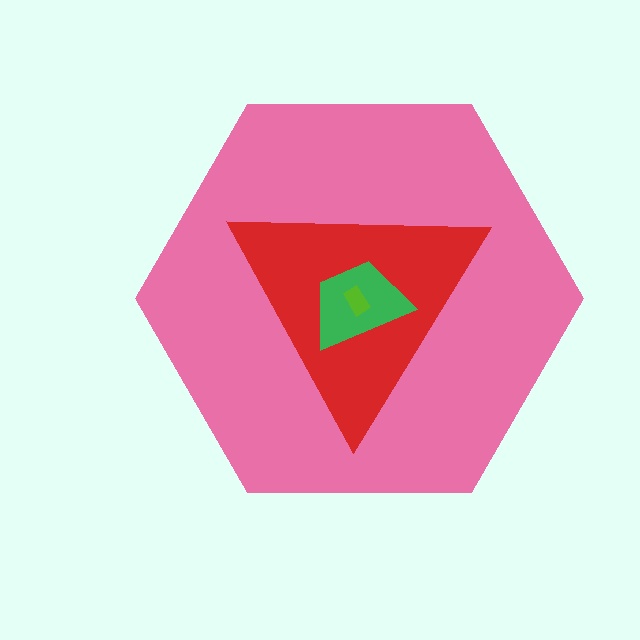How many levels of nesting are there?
4.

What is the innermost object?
The lime rectangle.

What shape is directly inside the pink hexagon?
The red triangle.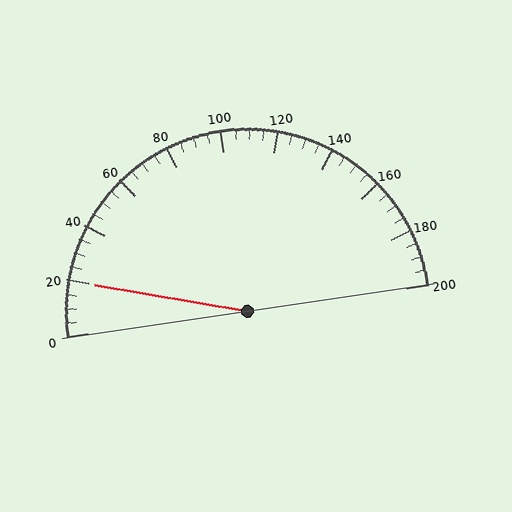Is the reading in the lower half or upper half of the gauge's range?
The reading is in the lower half of the range (0 to 200).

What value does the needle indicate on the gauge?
The needle indicates approximately 20.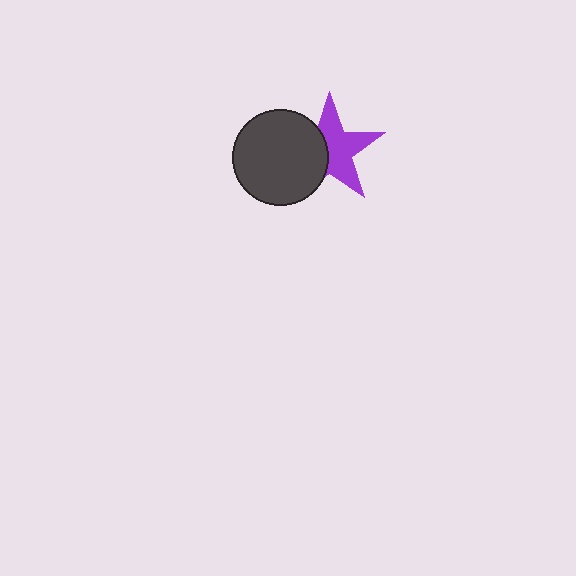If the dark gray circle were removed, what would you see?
You would see the complete purple star.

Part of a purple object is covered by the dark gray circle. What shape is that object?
It is a star.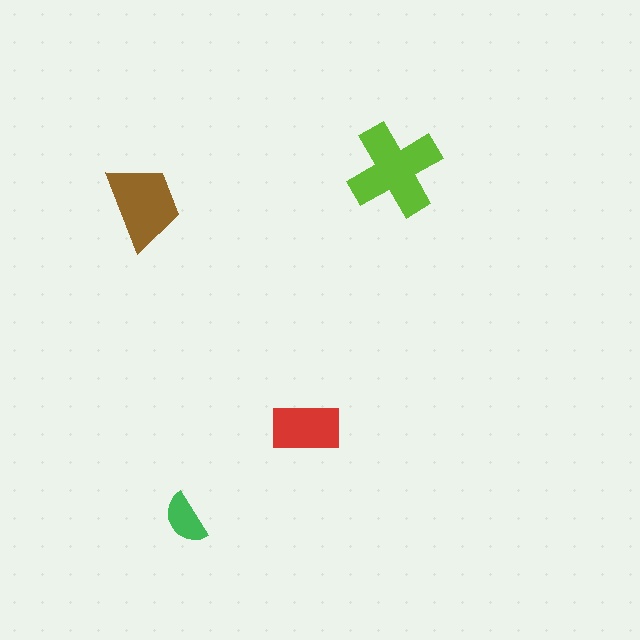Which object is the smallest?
The green semicircle.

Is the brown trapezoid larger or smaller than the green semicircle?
Larger.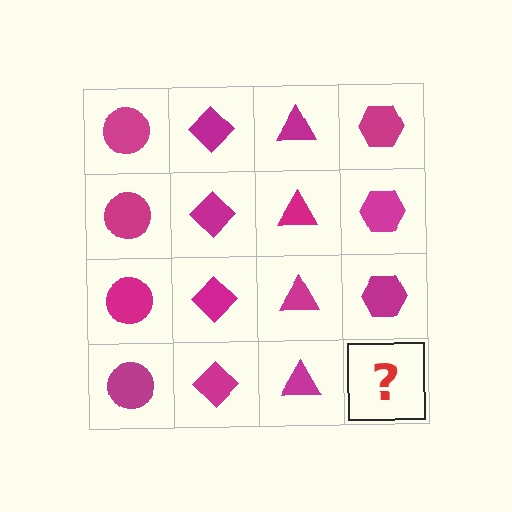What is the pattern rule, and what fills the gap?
The rule is that each column has a consistent shape. The gap should be filled with a magenta hexagon.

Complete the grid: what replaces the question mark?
The question mark should be replaced with a magenta hexagon.